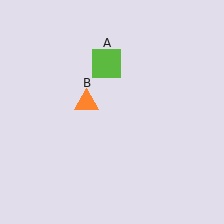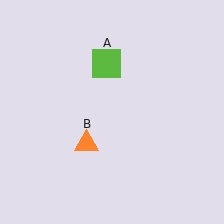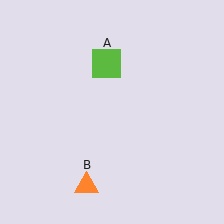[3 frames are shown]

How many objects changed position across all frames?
1 object changed position: orange triangle (object B).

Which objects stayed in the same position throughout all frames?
Lime square (object A) remained stationary.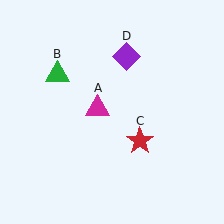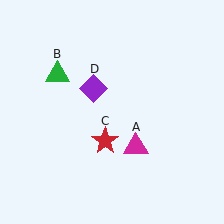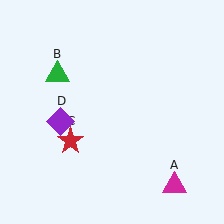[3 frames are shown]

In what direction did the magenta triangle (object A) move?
The magenta triangle (object A) moved down and to the right.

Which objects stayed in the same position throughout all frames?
Green triangle (object B) remained stationary.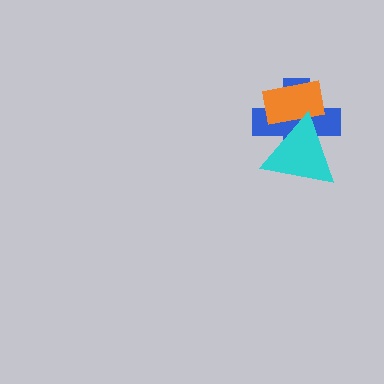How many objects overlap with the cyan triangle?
2 objects overlap with the cyan triangle.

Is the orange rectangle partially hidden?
Yes, it is partially covered by another shape.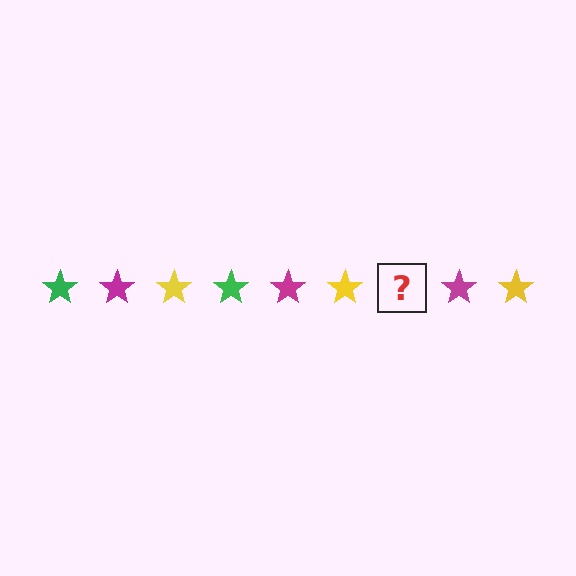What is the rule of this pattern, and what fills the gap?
The rule is that the pattern cycles through green, magenta, yellow stars. The gap should be filled with a green star.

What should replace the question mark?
The question mark should be replaced with a green star.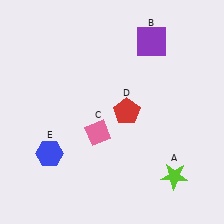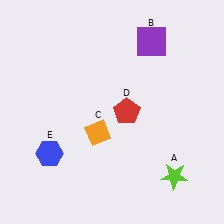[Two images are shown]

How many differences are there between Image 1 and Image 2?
There is 1 difference between the two images.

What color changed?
The diamond (C) changed from pink in Image 1 to orange in Image 2.